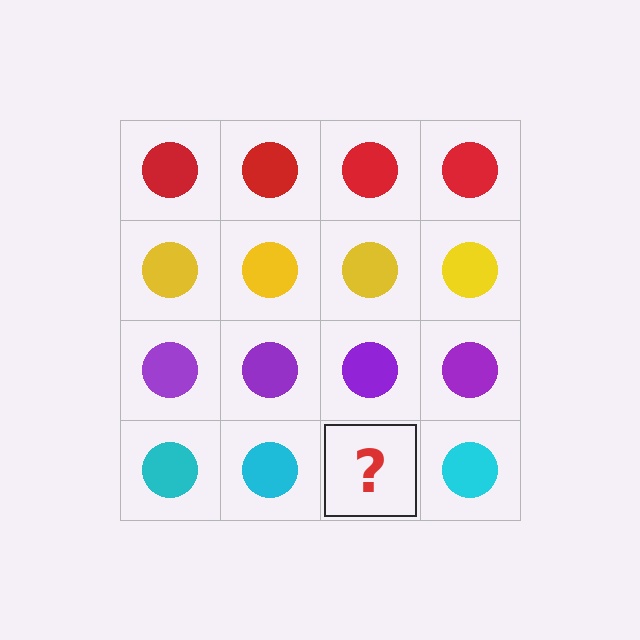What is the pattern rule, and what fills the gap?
The rule is that each row has a consistent color. The gap should be filled with a cyan circle.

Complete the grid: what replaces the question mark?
The question mark should be replaced with a cyan circle.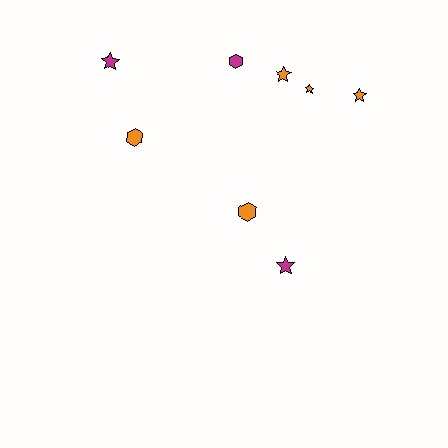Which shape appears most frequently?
Star, with 5 objects.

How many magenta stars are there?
There are 2 magenta stars.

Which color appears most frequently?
Orange, with 5 objects.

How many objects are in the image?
There are 8 objects.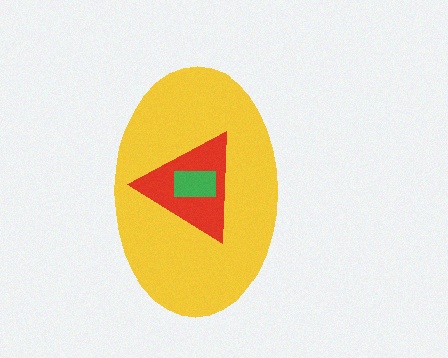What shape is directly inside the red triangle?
The green rectangle.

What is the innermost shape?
The green rectangle.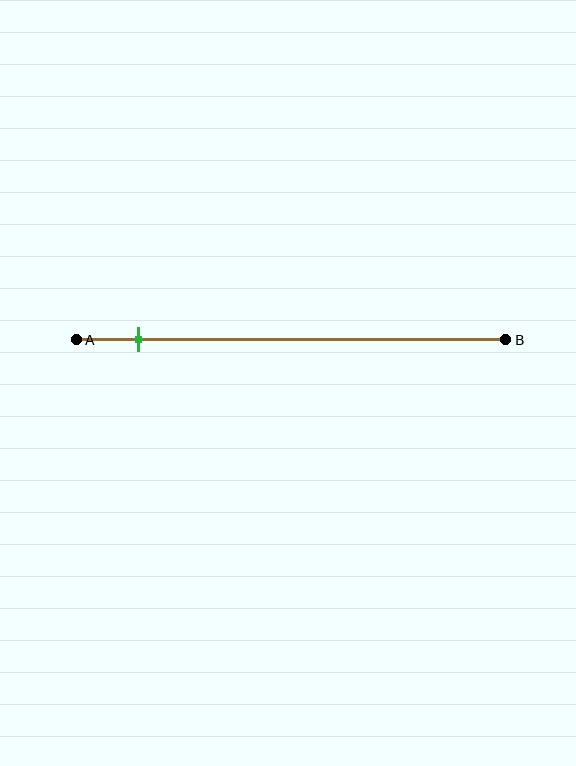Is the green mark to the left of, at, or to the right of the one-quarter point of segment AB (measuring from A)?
The green mark is to the left of the one-quarter point of segment AB.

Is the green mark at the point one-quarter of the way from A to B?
No, the mark is at about 15% from A, not at the 25% one-quarter point.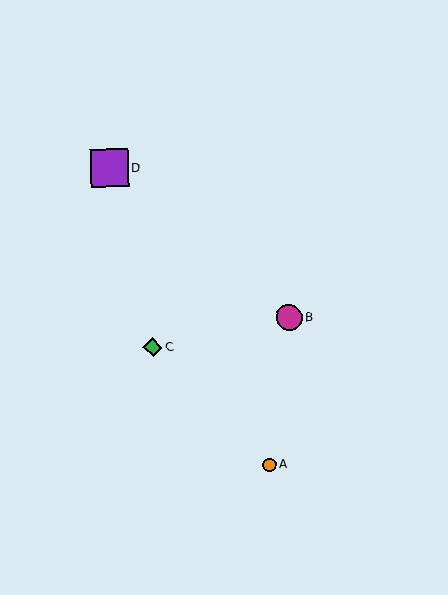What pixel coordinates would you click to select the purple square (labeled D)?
Click at (109, 168) to select the purple square D.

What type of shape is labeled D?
Shape D is a purple square.